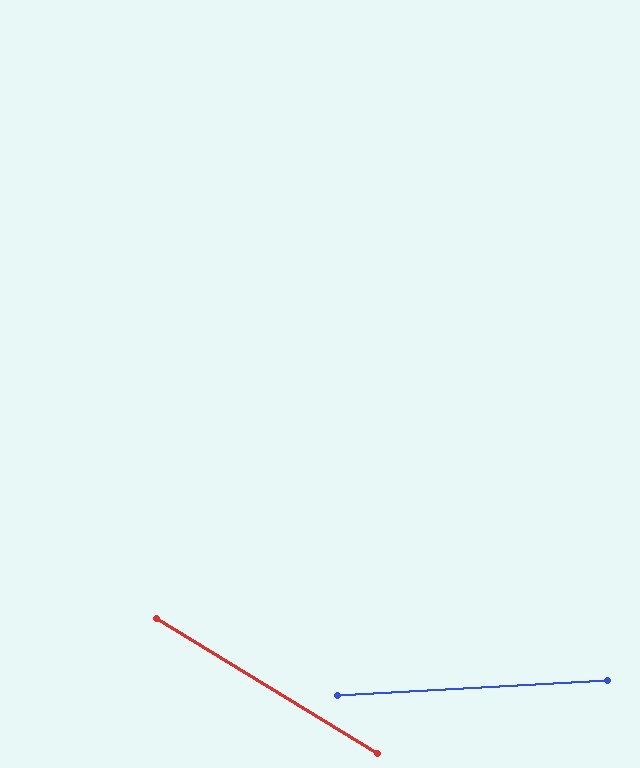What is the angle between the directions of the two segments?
Approximately 34 degrees.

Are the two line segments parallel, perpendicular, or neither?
Neither parallel nor perpendicular — they differ by about 34°.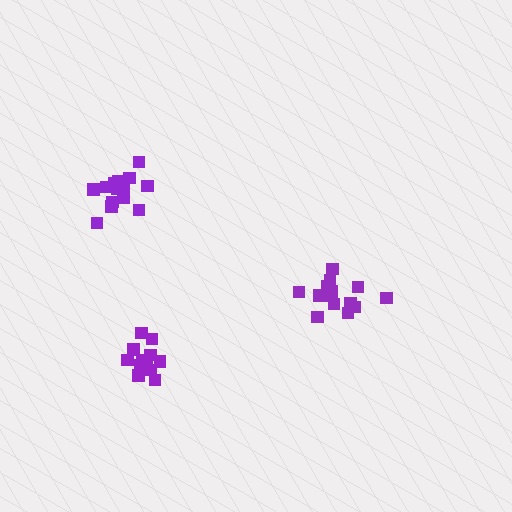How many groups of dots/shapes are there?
There are 3 groups.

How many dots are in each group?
Group 1: 14 dots, Group 2: 14 dots, Group 3: 12 dots (40 total).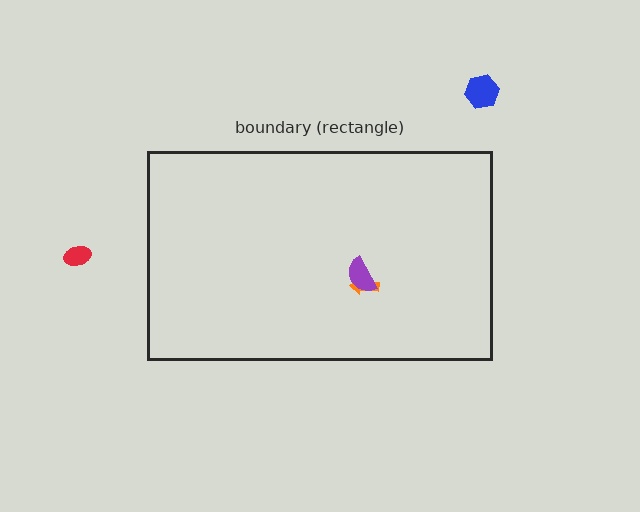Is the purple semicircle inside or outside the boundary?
Inside.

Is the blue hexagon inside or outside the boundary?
Outside.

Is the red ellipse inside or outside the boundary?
Outside.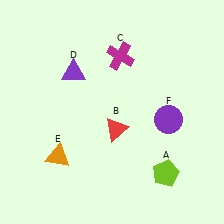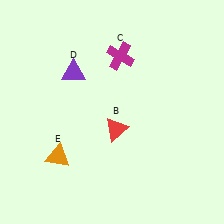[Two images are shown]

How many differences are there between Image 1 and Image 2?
There are 2 differences between the two images.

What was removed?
The purple circle (F), the lime pentagon (A) were removed in Image 2.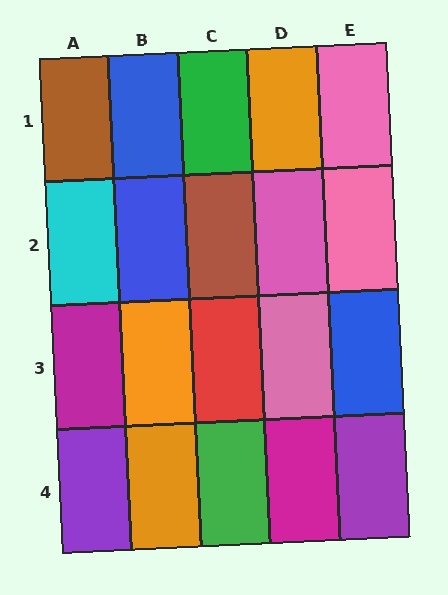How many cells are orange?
3 cells are orange.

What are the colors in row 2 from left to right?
Cyan, blue, brown, pink, pink.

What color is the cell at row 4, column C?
Green.